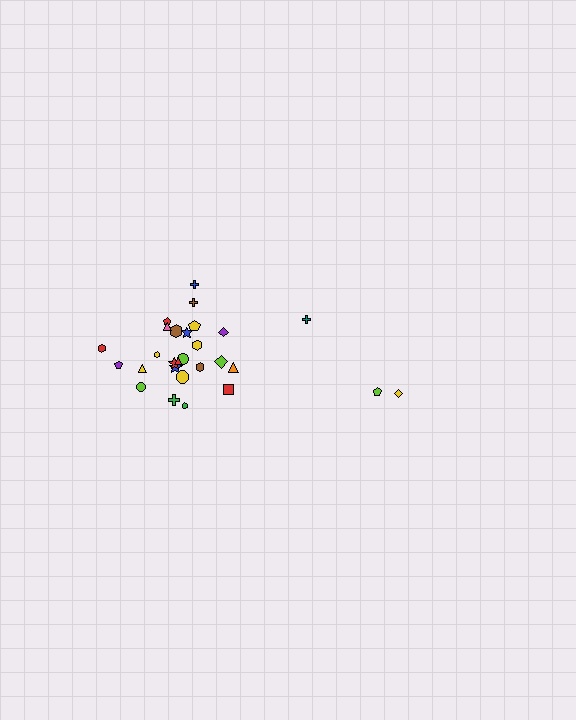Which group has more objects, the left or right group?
The left group.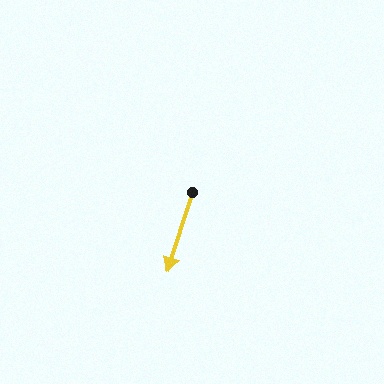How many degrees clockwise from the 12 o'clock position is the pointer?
Approximately 197 degrees.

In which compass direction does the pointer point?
South.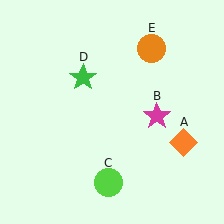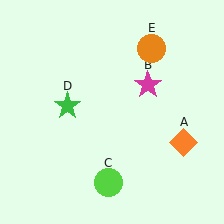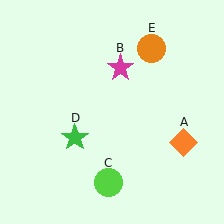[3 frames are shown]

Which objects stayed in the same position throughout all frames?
Orange diamond (object A) and lime circle (object C) and orange circle (object E) remained stationary.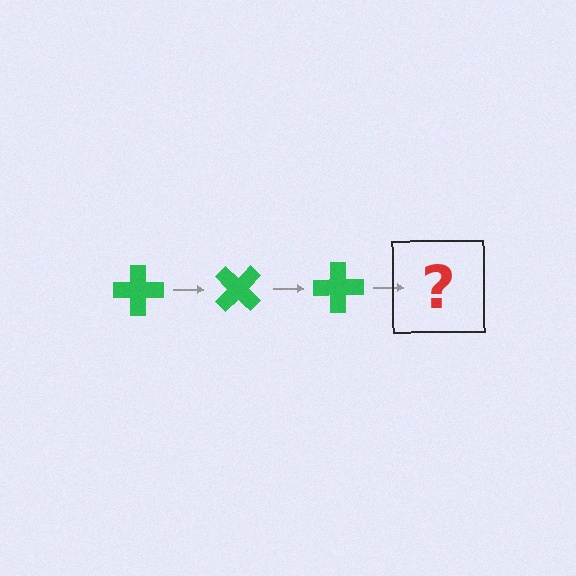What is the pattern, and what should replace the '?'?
The pattern is that the cross rotates 45 degrees each step. The '?' should be a green cross rotated 135 degrees.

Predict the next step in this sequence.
The next step is a green cross rotated 135 degrees.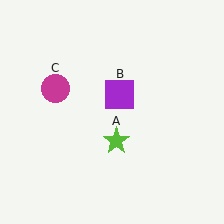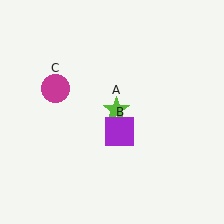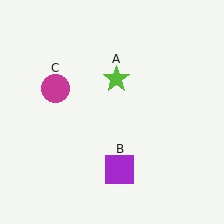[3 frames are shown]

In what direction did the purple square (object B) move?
The purple square (object B) moved down.